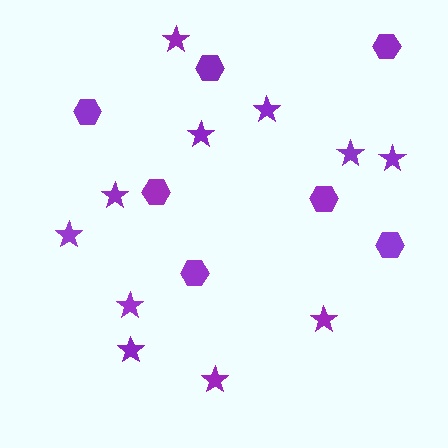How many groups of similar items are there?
There are 2 groups: one group of stars (11) and one group of hexagons (7).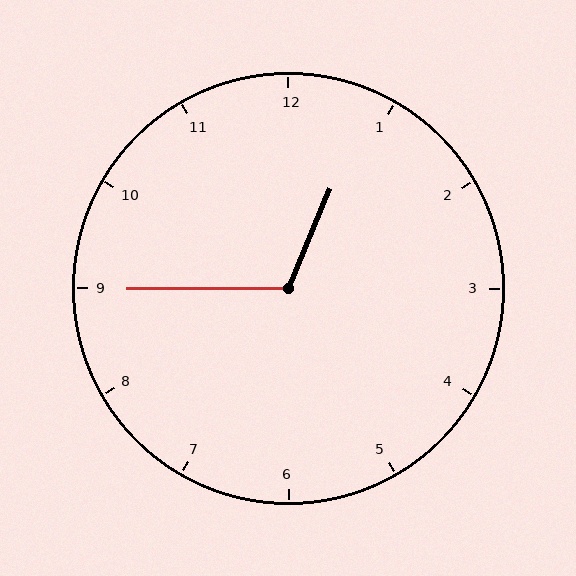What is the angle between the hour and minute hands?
Approximately 112 degrees.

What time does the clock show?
12:45.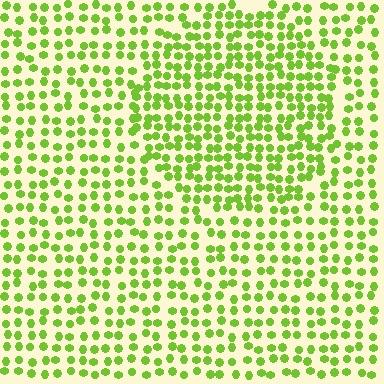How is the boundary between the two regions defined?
The boundary is defined by a change in element density (approximately 1.5x ratio). All elements are the same color, size, and shape.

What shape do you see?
I see a circle.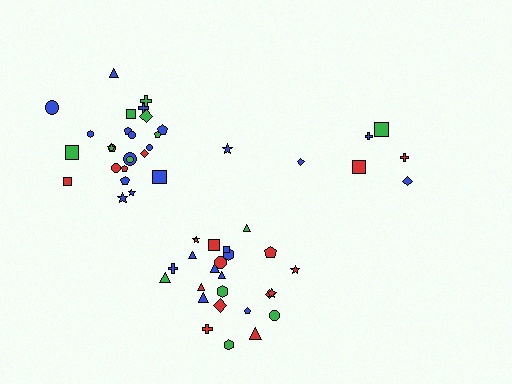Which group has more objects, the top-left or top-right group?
The top-left group.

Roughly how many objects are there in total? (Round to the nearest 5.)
Roughly 55 objects in total.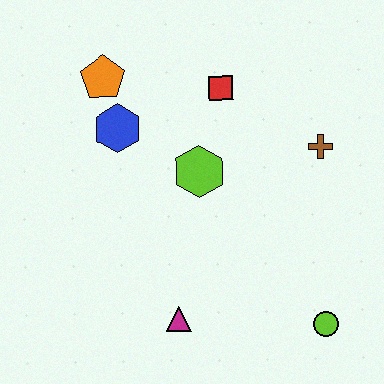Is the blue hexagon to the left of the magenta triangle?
Yes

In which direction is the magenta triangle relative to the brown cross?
The magenta triangle is below the brown cross.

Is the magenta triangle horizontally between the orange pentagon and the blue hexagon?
No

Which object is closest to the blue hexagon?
The orange pentagon is closest to the blue hexagon.